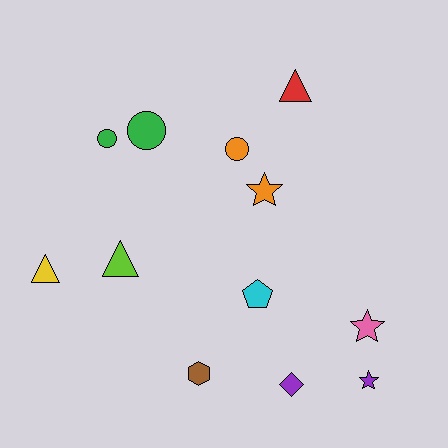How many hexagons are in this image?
There is 1 hexagon.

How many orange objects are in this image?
There are 2 orange objects.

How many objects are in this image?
There are 12 objects.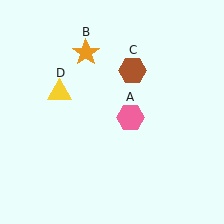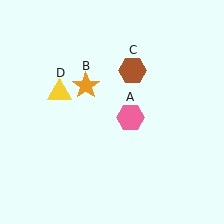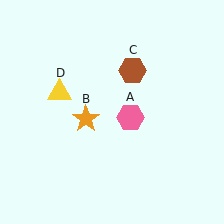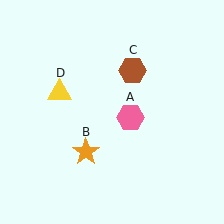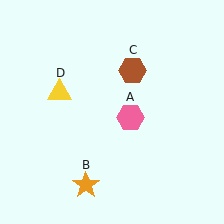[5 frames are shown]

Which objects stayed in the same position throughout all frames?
Pink hexagon (object A) and brown hexagon (object C) and yellow triangle (object D) remained stationary.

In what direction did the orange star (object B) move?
The orange star (object B) moved down.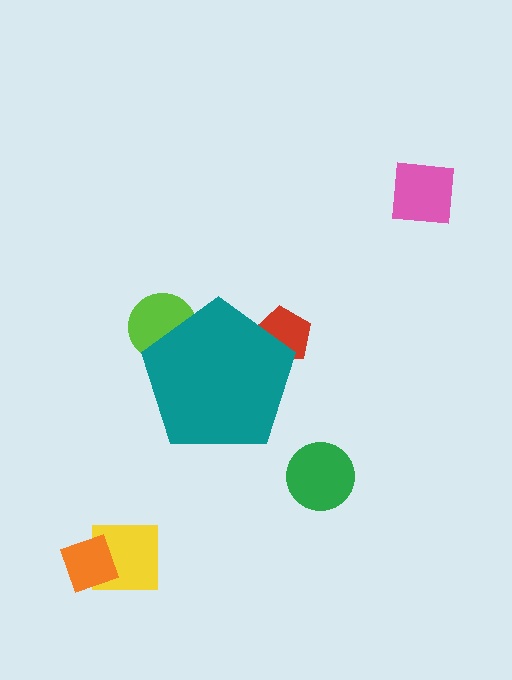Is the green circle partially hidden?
No, the green circle is fully visible.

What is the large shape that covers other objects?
A teal pentagon.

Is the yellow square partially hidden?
No, the yellow square is fully visible.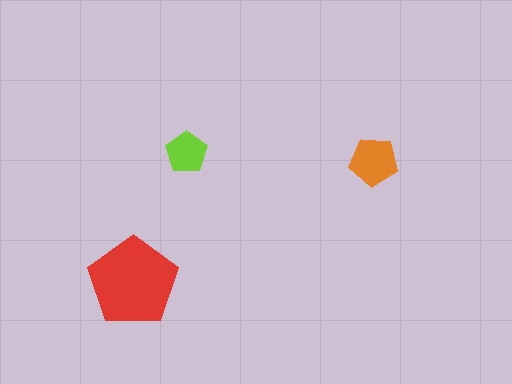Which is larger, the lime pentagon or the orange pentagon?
The orange one.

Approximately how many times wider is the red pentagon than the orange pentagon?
About 2 times wider.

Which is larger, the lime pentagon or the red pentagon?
The red one.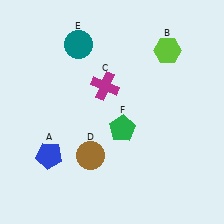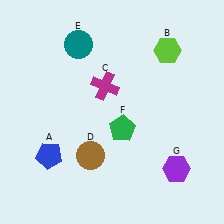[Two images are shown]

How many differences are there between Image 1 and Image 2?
There is 1 difference between the two images.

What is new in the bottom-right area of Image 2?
A purple hexagon (G) was added in the bottom-right area of Image 2.